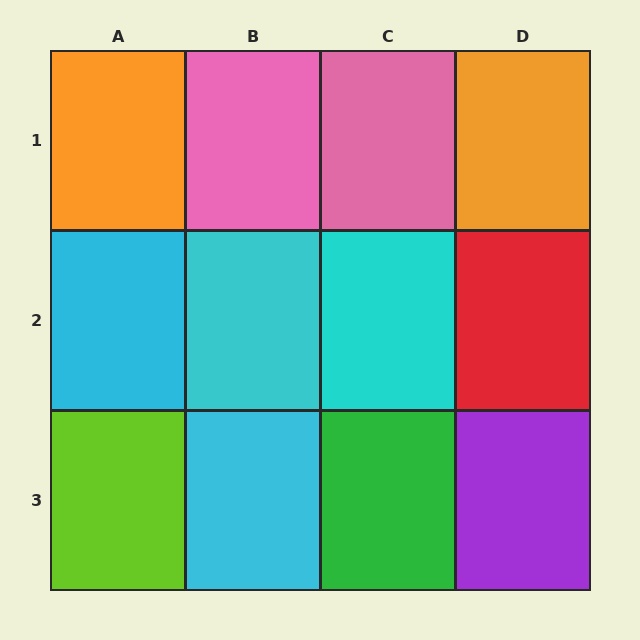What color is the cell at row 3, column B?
Cyan.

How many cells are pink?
2 cells are pink.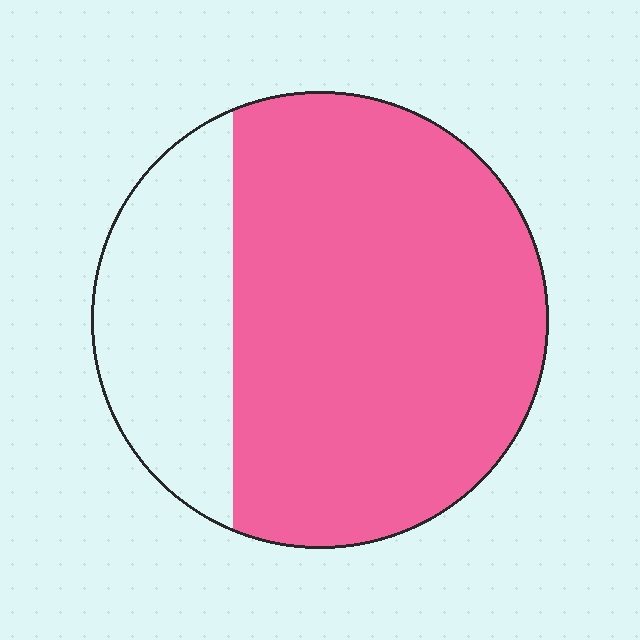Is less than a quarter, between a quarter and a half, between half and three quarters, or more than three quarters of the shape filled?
Between half and three quarters.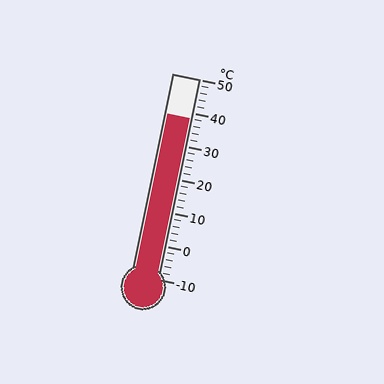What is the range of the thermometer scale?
The thermometer scale ranges from -10°C to 50°C.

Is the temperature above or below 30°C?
The temperature is above 30°C.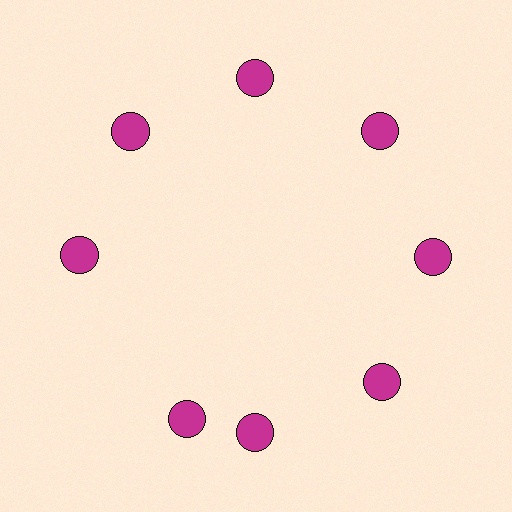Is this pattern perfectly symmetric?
No. The 8 magenta circles are arranged in a ring, but one element near the 8 o'clock position is rotated out of alignment along the ring, breaking the 8-fold rotational symmetry.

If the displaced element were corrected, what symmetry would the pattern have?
It would have 8-fold rotational symmetry — the pattern would map onto itself every 45 degrees.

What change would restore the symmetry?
The symmetry would be restored by rotating it back into even spacing with its neighbors so that all 8 circles sit at equal angles and equal distance from the center.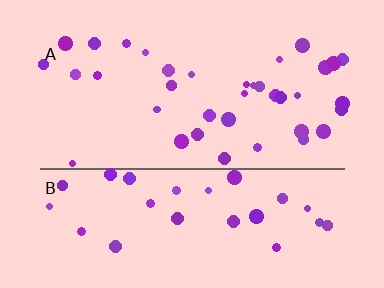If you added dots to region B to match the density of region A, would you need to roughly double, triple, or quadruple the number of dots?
Approximately double.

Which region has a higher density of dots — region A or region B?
A (the top).